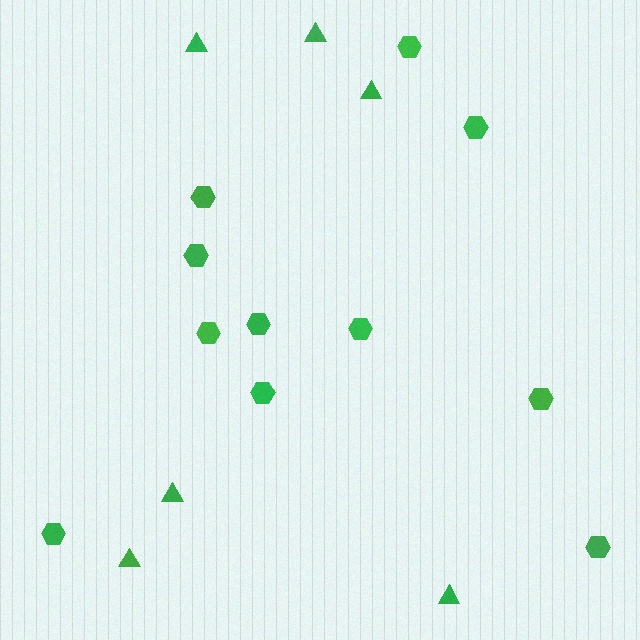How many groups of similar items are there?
There are 2 groups: one group of hexagons (11) and one group of triangles (6).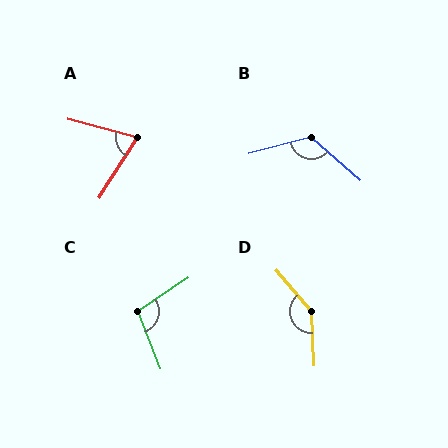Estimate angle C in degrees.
Approximately 103 degrees.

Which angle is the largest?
D, at approximately 143 degrees.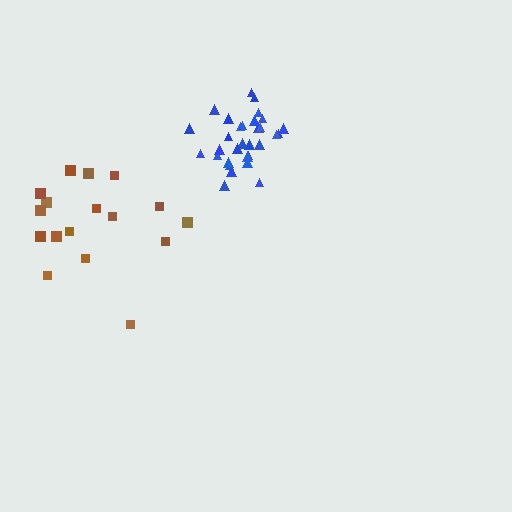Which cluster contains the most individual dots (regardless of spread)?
Blue (33).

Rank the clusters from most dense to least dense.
blue, brown.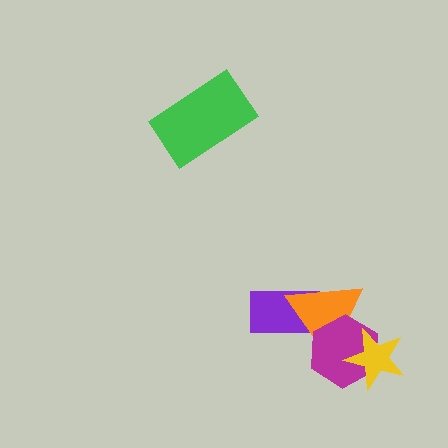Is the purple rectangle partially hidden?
Yes, it is partially covered by another shape.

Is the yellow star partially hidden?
No, no other shape covers it.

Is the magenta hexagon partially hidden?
Yes, it is partially covered by another shape.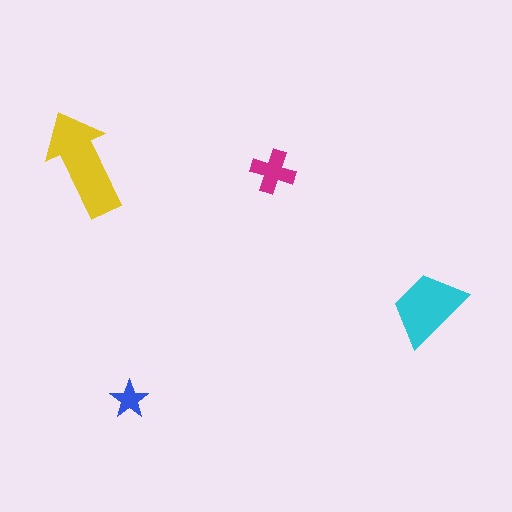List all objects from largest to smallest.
The yellow arrow, the cyan trapezoid, the magenta cross, the blue star.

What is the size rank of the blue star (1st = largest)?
4th.